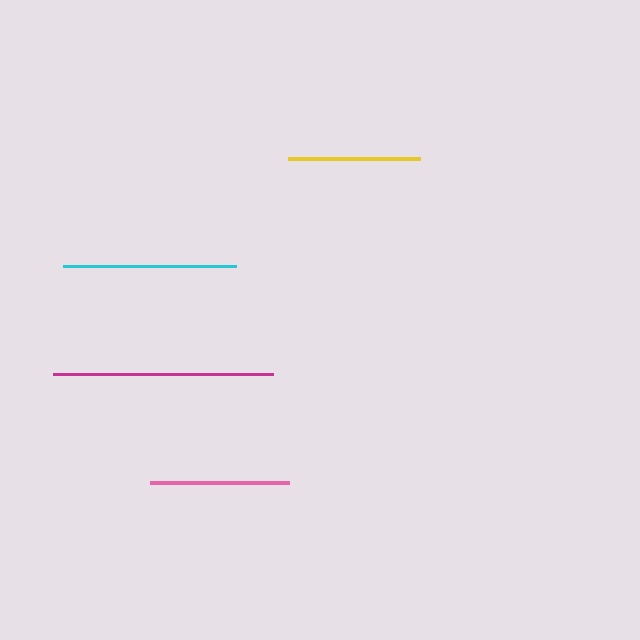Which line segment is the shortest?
The yellow line is the shortest at approximately 132 pixels.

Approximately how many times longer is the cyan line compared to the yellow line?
The cyan line is approximately 1.3 times the length of the yellow line.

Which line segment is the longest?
The magenta line is the longest at approximately 220 pixels.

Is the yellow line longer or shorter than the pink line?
The pink line is longer than the yellow line.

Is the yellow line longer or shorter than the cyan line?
The cyan line is longer than the yellow line.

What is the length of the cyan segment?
The cyan segment is approximately 172 pixels long.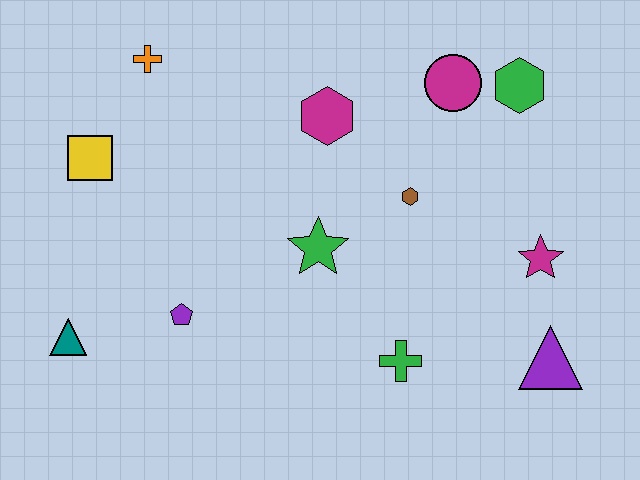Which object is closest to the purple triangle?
The magenta star is closest to the purple triangle.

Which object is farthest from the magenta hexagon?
The teal triangle is farthest from the magenta hexagon.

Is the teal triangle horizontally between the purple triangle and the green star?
No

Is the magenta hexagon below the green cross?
No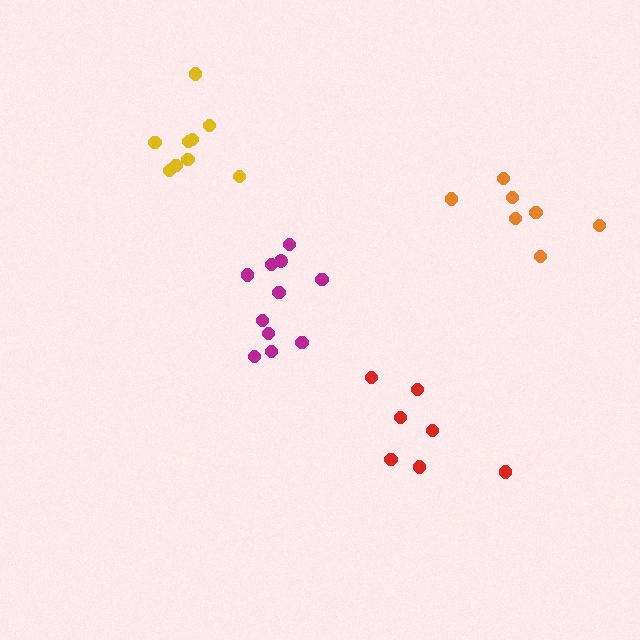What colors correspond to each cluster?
The clusters are colored: yellow, magenta, red, orange.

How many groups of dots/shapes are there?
There are 4 groups.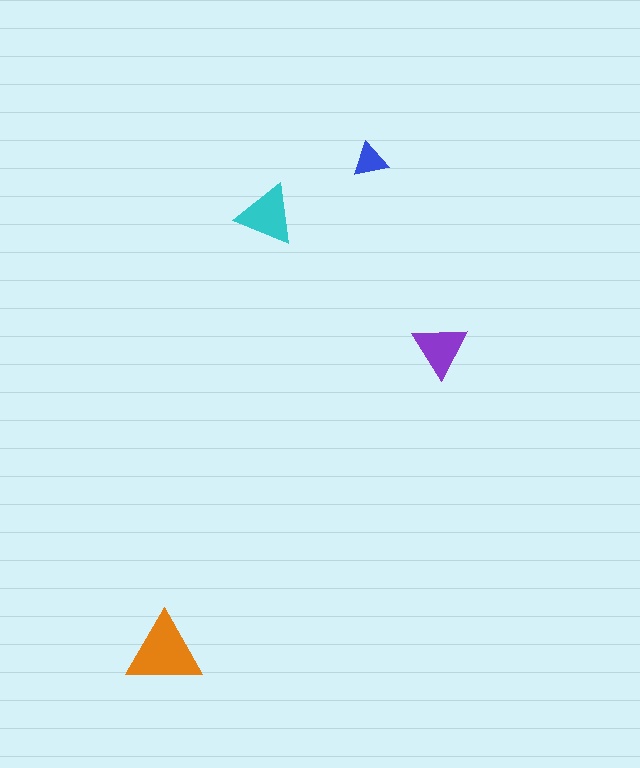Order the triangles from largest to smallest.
the orange one, the cyan one, the purple one, the blue one.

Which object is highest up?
The blue triangle is topmost.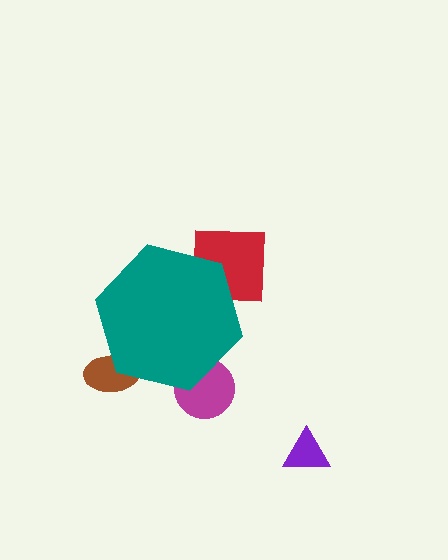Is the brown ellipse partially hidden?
Yes, the brown ellipse is partially hidden behind the teal hexagon.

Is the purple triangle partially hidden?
No, the purple triangle is fully visible.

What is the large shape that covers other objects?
A teal hexagon.